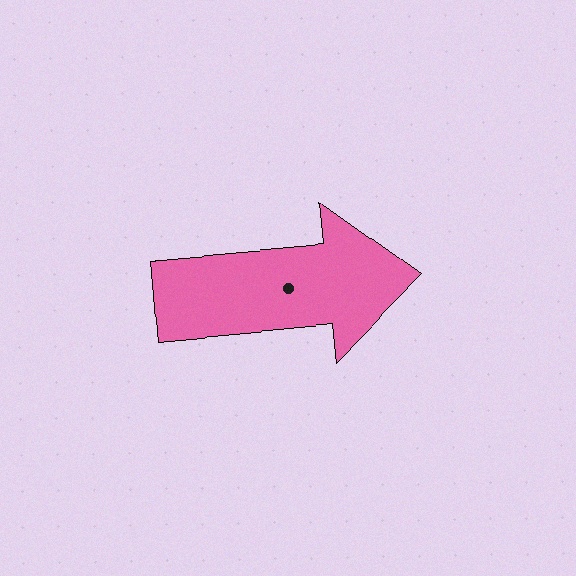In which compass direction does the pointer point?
East.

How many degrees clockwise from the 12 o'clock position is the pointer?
Approximately 85 degrees.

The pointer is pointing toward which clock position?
Roughly 3 o'clock.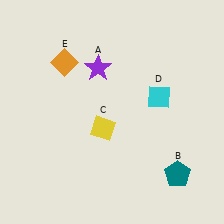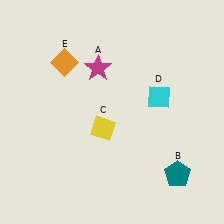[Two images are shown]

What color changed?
The star (A) changed from purple in Image 1 to magenta in Image 2.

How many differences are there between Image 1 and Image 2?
There is 1 difference between the two images.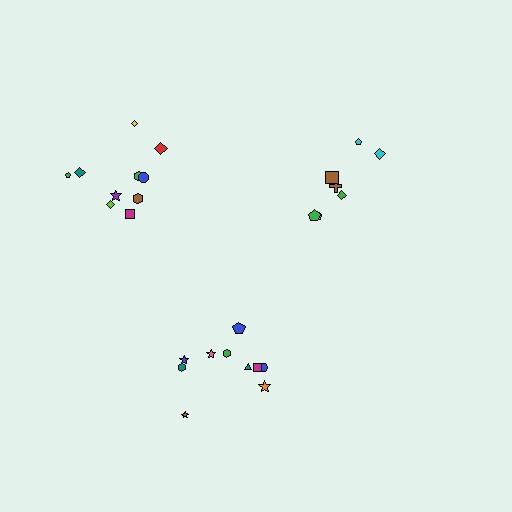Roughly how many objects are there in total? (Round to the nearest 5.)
Roughly 25 objects in total.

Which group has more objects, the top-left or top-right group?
The top-left group.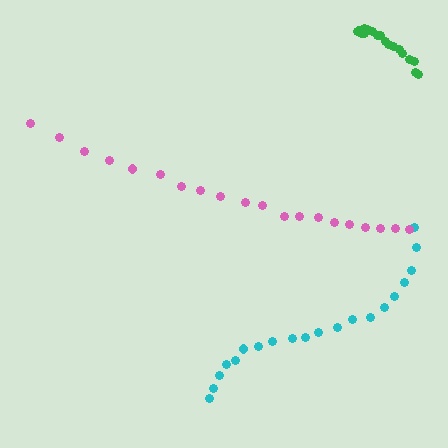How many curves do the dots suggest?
There are 3 distinct paths.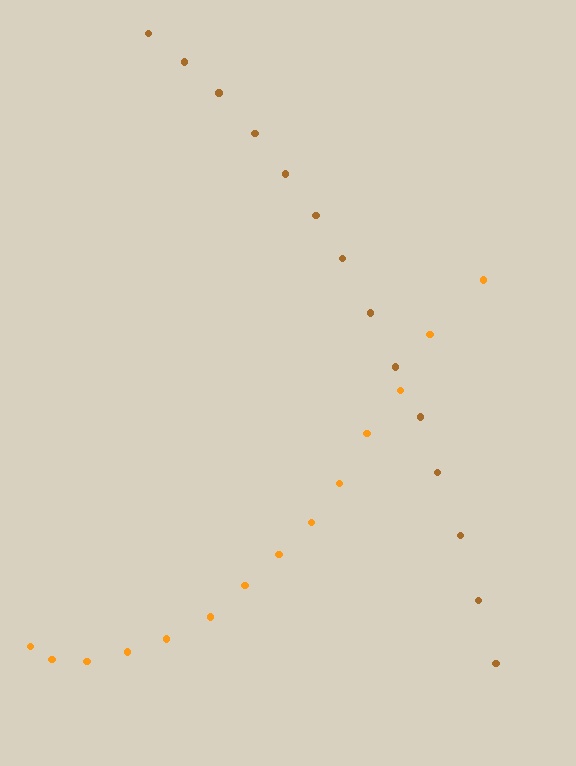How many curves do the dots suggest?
There are 2 distinct paths.